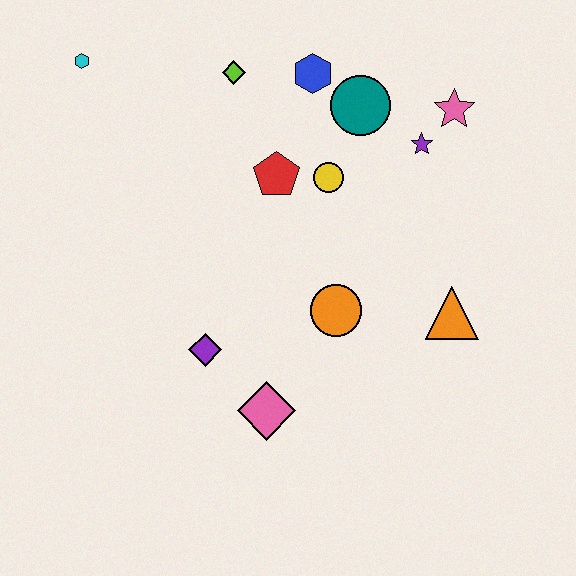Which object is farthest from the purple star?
The cyan hexagon is farthest from the purple star.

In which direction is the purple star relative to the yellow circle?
The purple star is to the right of the yellow circle.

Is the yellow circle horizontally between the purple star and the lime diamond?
Yes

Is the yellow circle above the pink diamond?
Yes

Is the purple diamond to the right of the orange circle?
No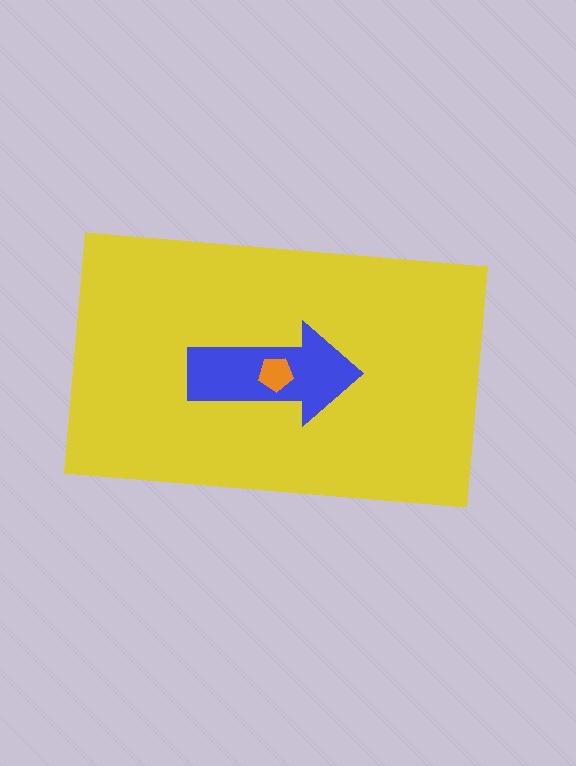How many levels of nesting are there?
3.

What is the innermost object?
The orange pentagon.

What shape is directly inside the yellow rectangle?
The blue arrow.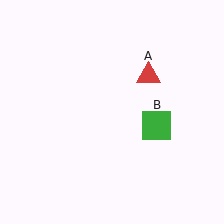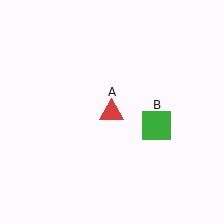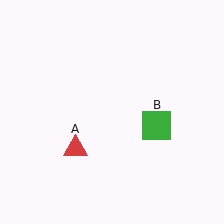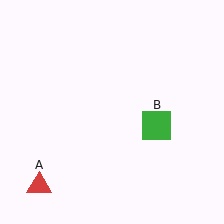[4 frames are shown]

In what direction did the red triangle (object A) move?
The red triangle (object A) moved down and to the left.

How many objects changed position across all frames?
1 object changed position: red triangle (object A).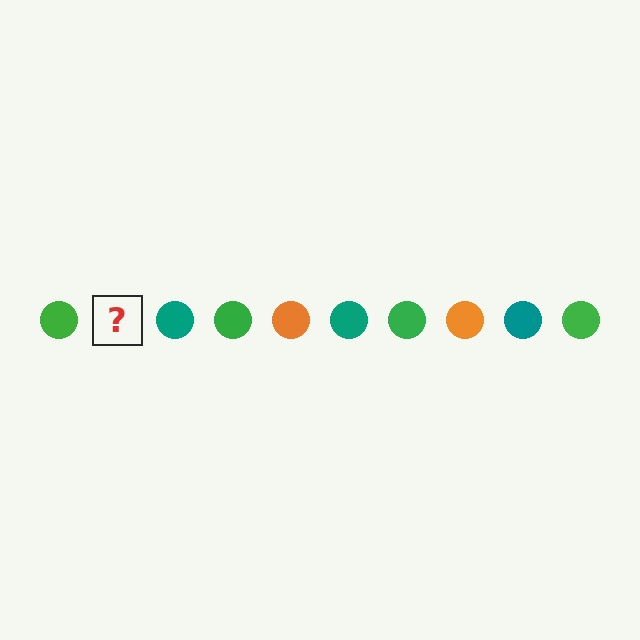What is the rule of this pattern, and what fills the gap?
The rule is that the pattern cycles through green, orange, teal circles. The gap should be filled with an orange circle.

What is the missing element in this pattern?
The missing element is an orange circle.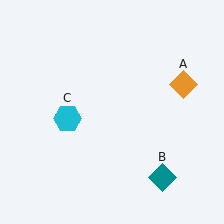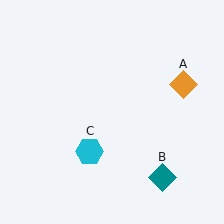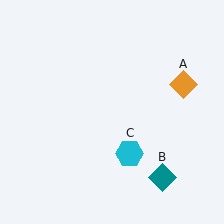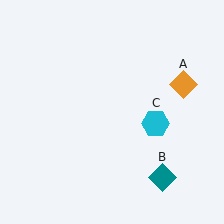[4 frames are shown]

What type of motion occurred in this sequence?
The cyan hexagon (object C) rotated counterclockwise around the center of the scene.